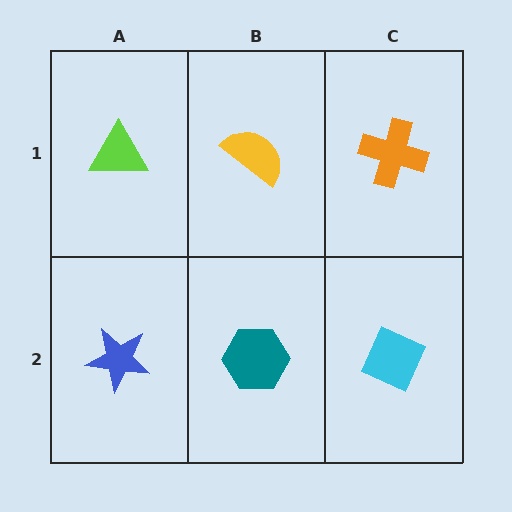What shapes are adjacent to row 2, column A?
A lime triangle (row 1, column A), a teal hexagon (row 2, column B).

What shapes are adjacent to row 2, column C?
An orange cross (row 1, column C), a teal hexagon (row 2, column B).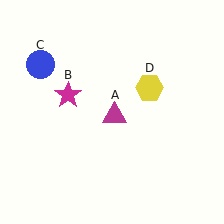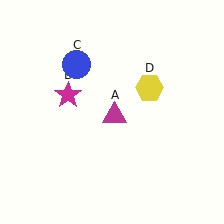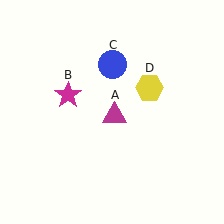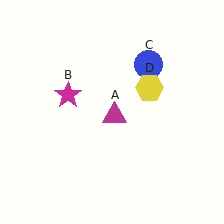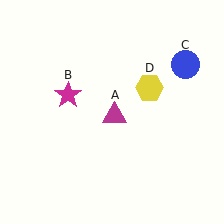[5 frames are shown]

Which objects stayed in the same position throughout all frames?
Magenta triangle (object A) and magenta star (object B) and yellow hexagon (object D) remained stationary.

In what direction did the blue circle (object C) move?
The blue circle (object C) moved right.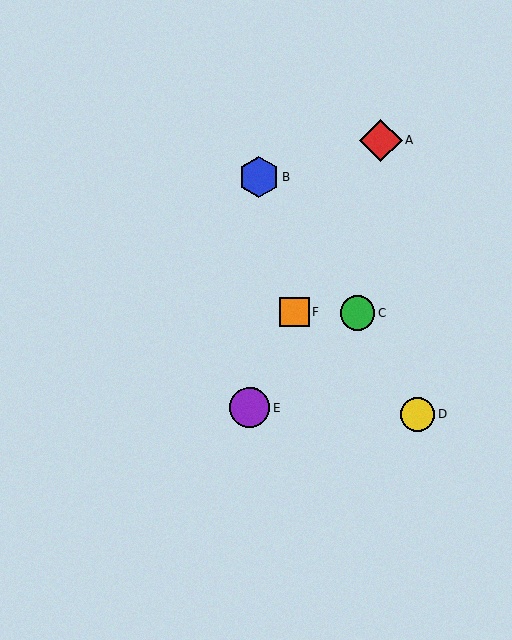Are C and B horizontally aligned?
No, C is at y≈313 and B is at y≈177.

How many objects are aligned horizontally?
2 objects (C, F) are aligned horizontally.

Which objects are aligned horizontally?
Objects C, F are aligned horizontally.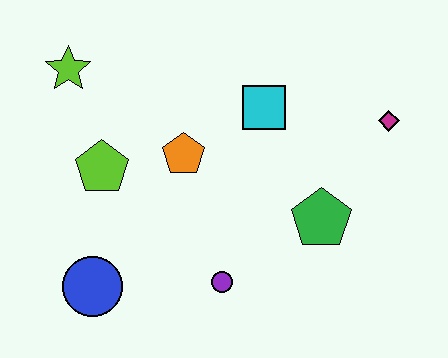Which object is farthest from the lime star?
The magenta diamond is farthest from the lime star.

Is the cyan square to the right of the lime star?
Yes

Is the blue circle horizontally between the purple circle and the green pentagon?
No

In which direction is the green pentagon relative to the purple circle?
The green pentagon is to the right of the purple circle.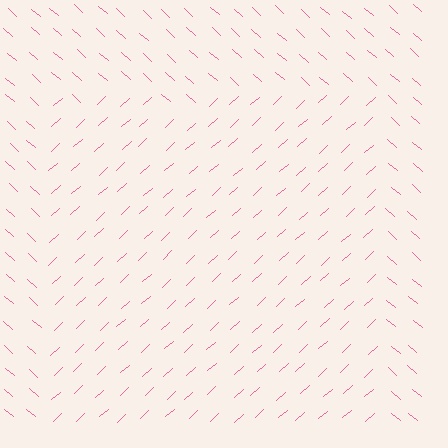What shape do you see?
I see a rectangle.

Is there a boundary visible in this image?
Yes, there is a texture boundary formed by a change in line orientation.